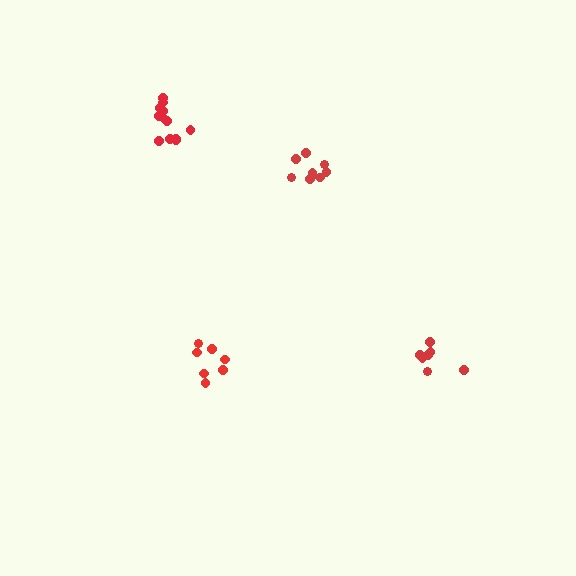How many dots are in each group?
Group 1: 7 dots, Group 2: 13 dots, Group 3: 8 dots, Group 4: 7 dots (35 total).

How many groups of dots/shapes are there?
There are 4 groups.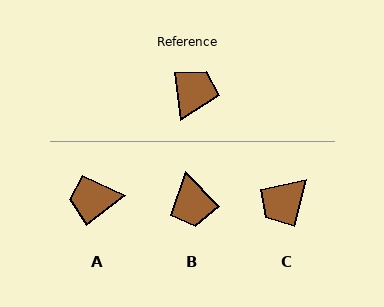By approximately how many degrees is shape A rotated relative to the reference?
Approximately 122 degrees counter-clockwise.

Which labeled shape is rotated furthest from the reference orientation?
C, about 160 degrees away.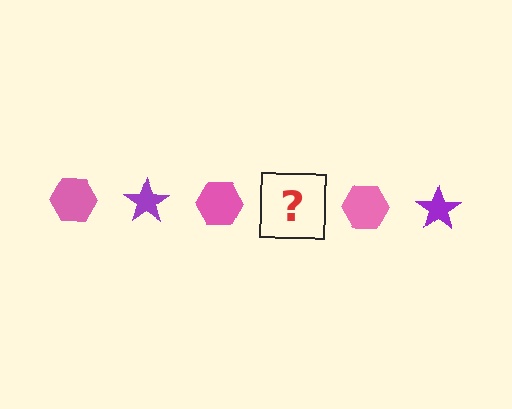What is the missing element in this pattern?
The missing element is a purple star.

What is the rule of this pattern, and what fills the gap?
The rule is that the pattern alternates between pink hexagon and purple star. The gap should be filled with a purple star.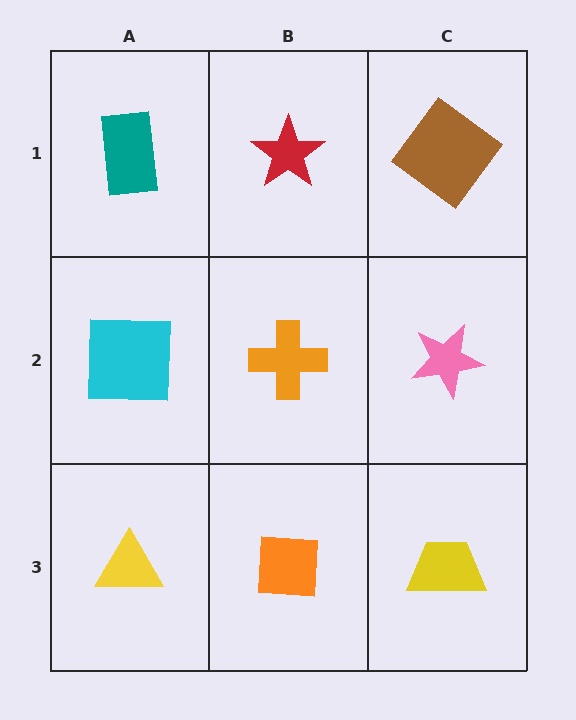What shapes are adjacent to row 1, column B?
An orange cross (row 2, column B), a teal rectangle (row 1, column A), a brown diamond (row 1, column C).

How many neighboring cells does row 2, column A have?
3.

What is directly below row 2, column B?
An orange square.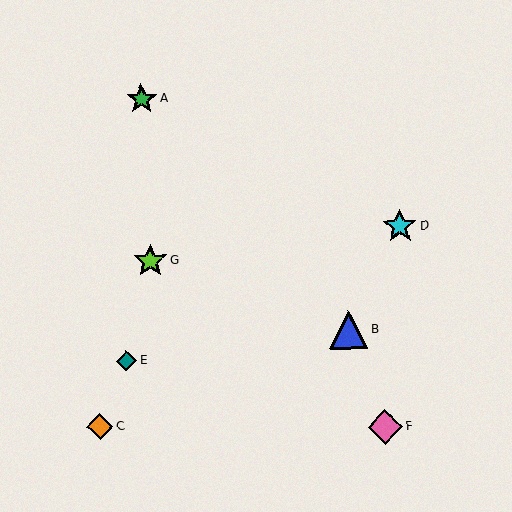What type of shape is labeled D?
Shape D is a cyan star.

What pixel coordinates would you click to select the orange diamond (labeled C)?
Click at (100, 427) to select the orange diamond C.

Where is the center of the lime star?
The center of the lime star is at (150, 261).